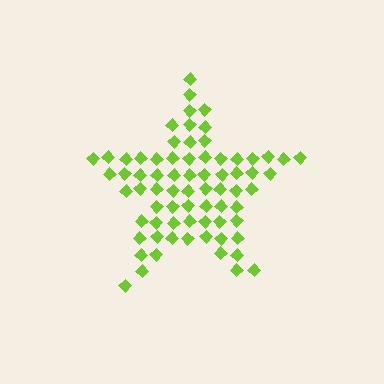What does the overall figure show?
The overall figure shows a star.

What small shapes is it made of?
It is made of small diamonds.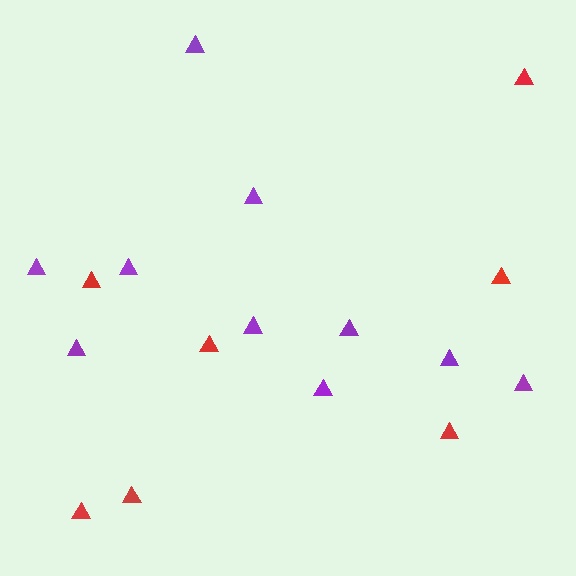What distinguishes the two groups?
There are 2 groups: one group of red triangles (7) and one group of purple triangles (10).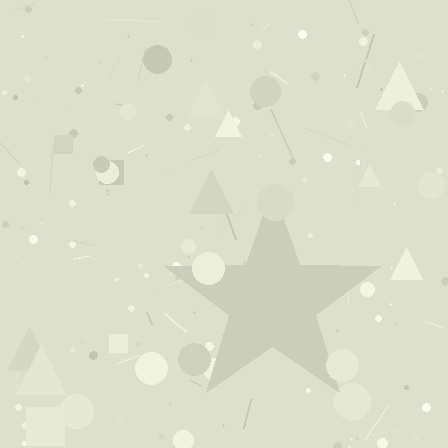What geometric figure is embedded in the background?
A star is embedded in the background.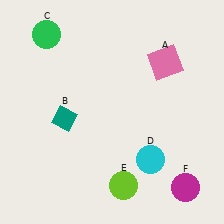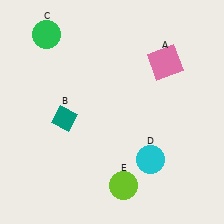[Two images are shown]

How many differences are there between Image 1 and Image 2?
There is 1 difference between the two images.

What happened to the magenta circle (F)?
The magenta circle (F) was removed in Image 2. It was in the bottom-right area of Image 1.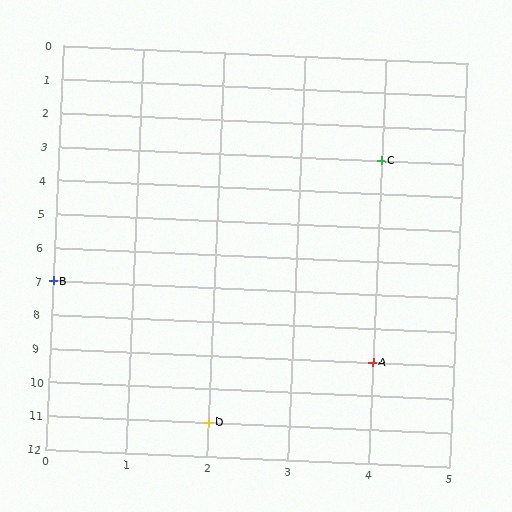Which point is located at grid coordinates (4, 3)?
Point C is at (4, 3).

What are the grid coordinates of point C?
Point C is at grid coordinates (4, 3).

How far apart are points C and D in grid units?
Points C and D are 2 columns and 8 rows apart (about 8.2 grid units diagonally).